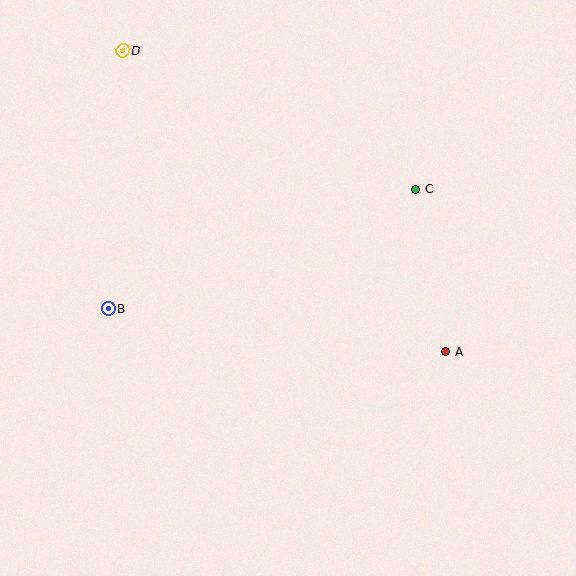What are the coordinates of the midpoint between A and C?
The midpoint between A and C is at (431, 271).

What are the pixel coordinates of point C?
Point C is at (416, 189).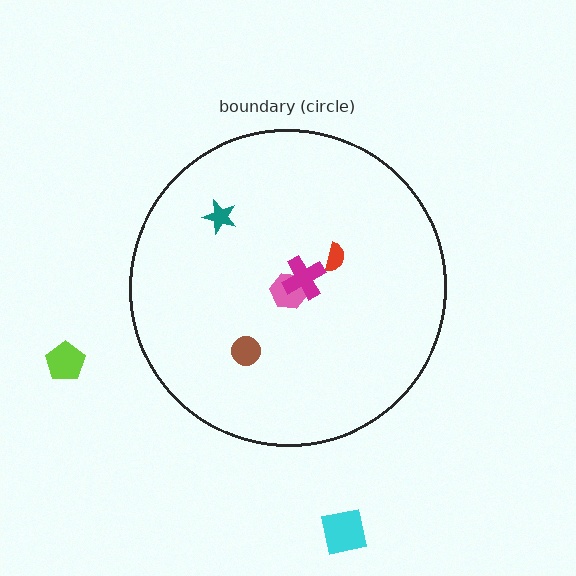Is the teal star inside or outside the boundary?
Inside.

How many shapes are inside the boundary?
5 inside, 2 outside.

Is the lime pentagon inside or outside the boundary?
Outside.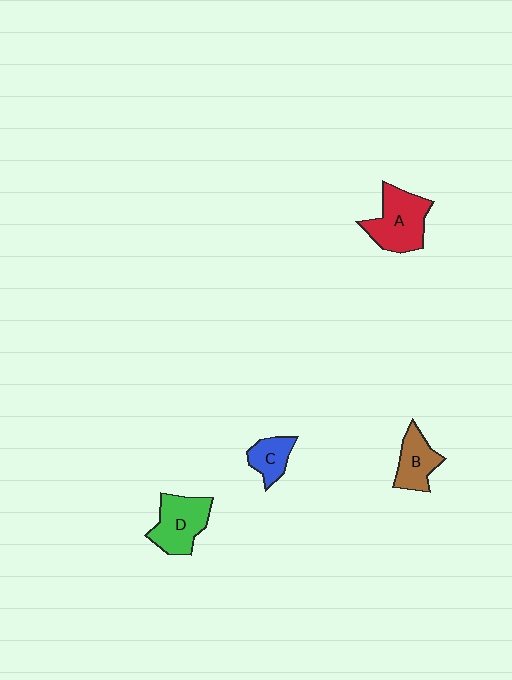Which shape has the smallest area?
Shape C (blue).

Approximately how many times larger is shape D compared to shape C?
Approximately 1.7 times.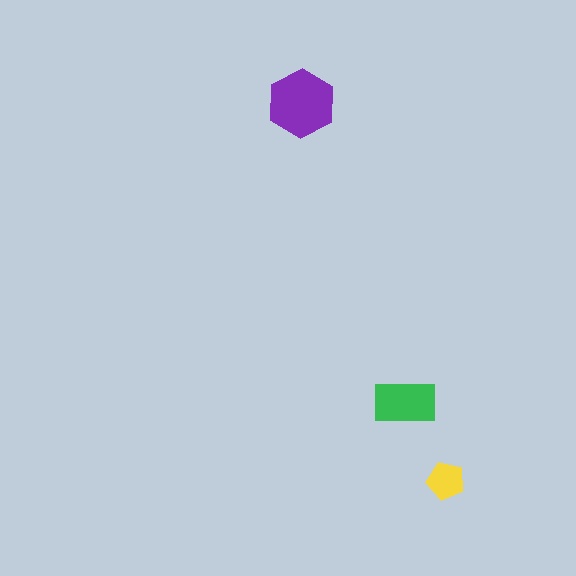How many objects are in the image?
There are 3 objects in the image.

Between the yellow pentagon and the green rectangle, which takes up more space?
The green rectangle.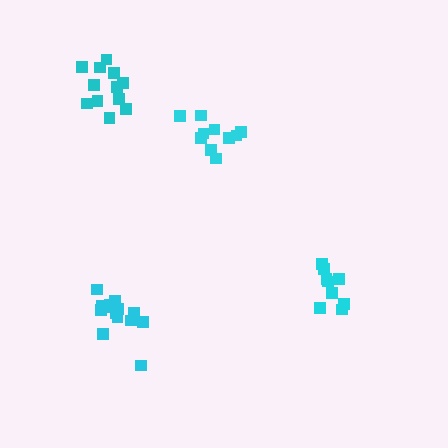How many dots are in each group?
Group 1: 15 dots, Group 2: 10 dots, Group 3: 10 dots, Group 4: 12 dots (47 total).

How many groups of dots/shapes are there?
There are 4 groups.